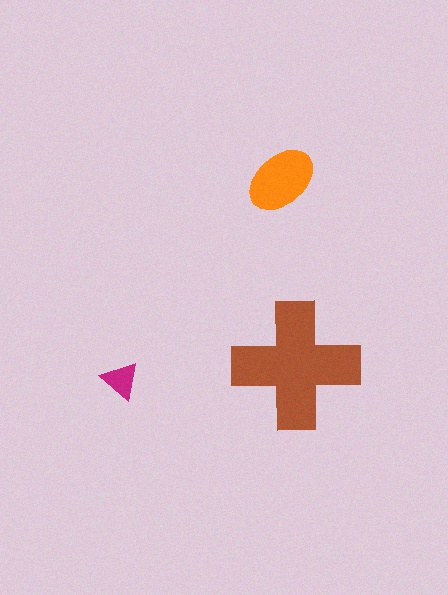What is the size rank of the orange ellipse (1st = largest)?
2nd.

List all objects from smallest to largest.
The magenta triangle, the orange ellipse, the brown cross.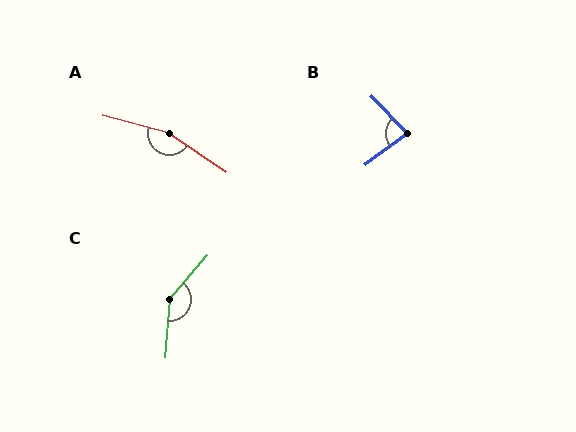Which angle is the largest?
A, at approximately 161 degrees.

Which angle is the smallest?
B, at approximately 83 degrees.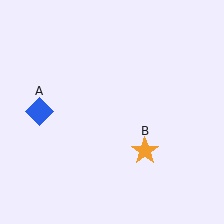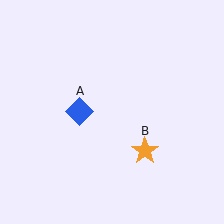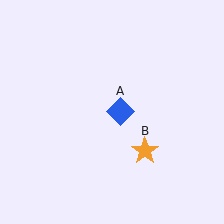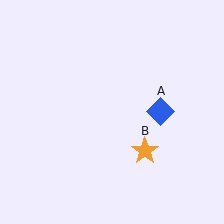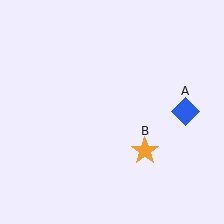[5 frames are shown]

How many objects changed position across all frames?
1 object changed position: blue diamond (object A).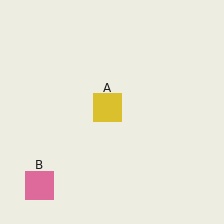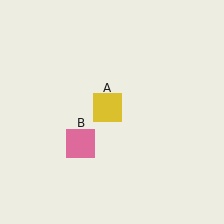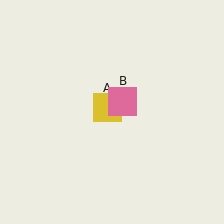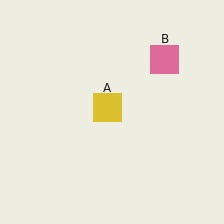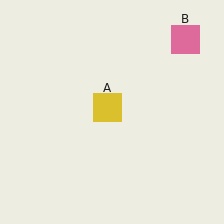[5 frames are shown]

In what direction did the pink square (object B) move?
The pink square (object B) moved up and to the right.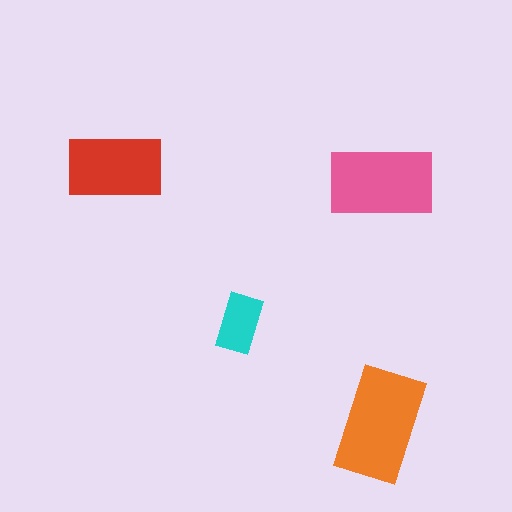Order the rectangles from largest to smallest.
the orange one, the pink one, the red one, the cyan one.